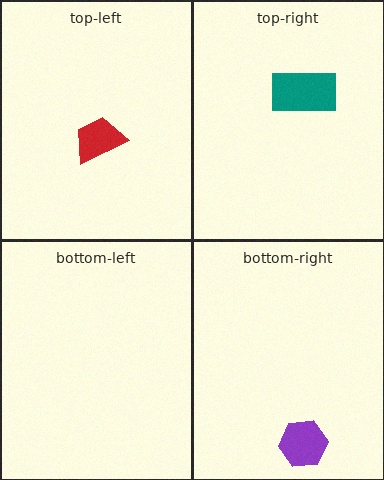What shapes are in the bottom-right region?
The purple hexagon.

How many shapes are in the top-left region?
1.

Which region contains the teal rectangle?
The top-right region.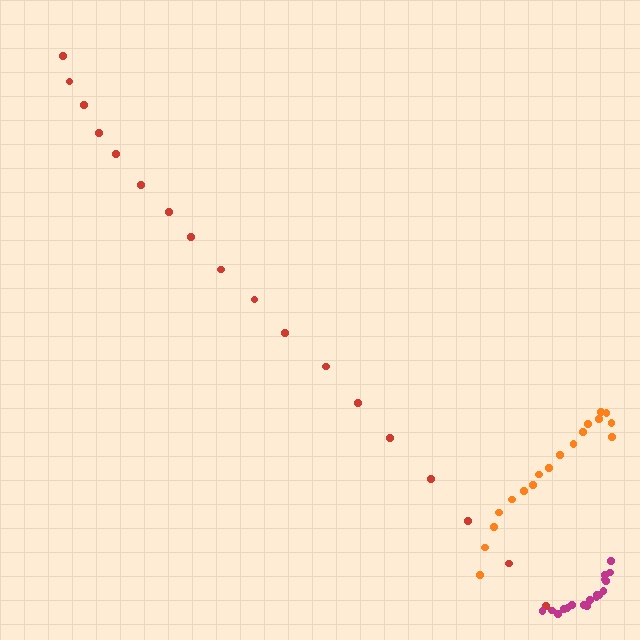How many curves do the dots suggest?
There are 3 distinct paths.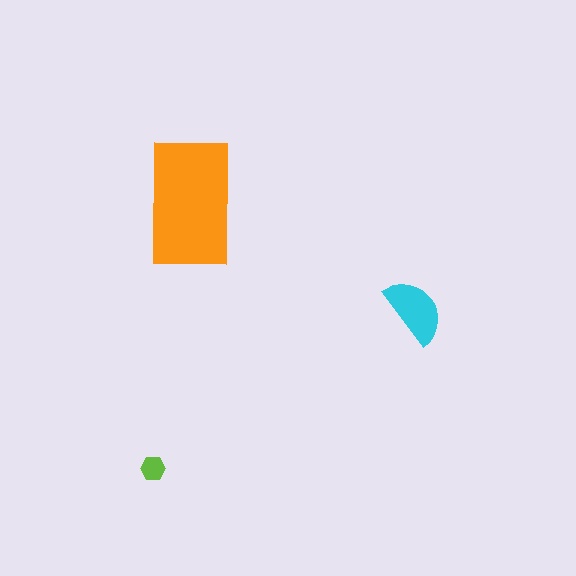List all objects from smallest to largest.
The lime hexagon, the cyan semicircle, the orange rectangle.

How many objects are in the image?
There are 3 objects in the image.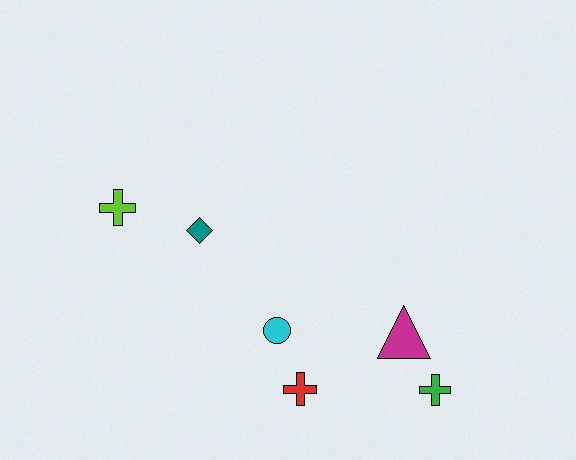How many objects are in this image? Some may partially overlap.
There are 6 objects.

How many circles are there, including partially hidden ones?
There is 1 circle.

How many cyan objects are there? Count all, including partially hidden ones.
There is 1 cyan object.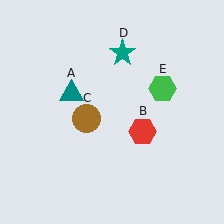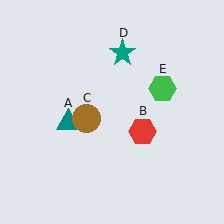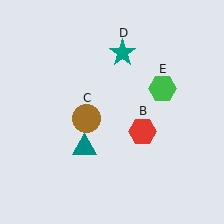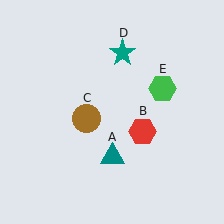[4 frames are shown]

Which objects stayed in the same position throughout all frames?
Red hexagon (object B) and brown circle (object C) and teal star (object D) and green hexagon (object E) remained stationary.